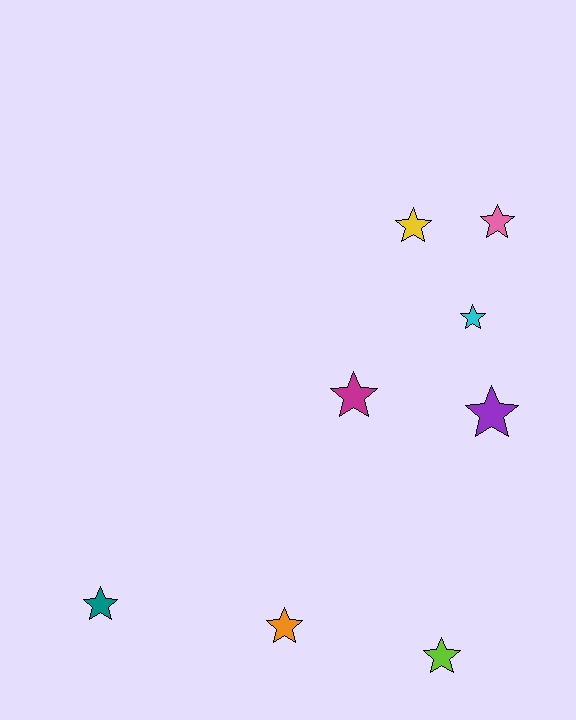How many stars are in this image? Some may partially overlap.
There are 8 stars.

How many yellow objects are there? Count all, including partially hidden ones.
There is 1 yellow object.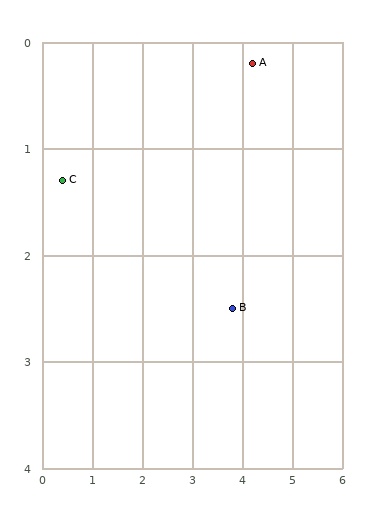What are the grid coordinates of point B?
Point B is at approximately (3.8, 2.5).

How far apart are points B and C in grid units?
Points B and C are about 3.6 grid units apart.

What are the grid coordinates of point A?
Point A is at approximately (4.2, 0.2).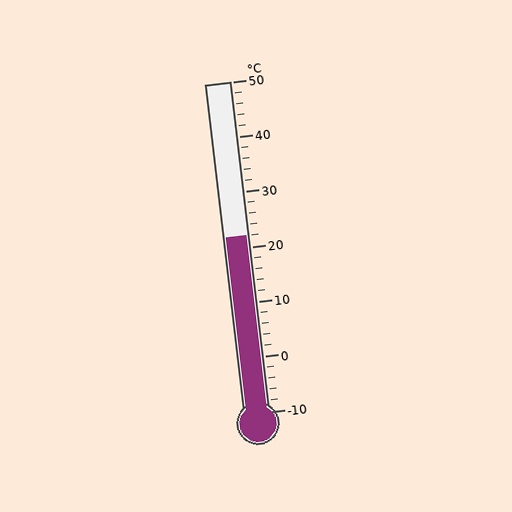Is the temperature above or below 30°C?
The temperature is below 30°C.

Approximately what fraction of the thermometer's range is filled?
The thermometer is filled to approximately 55% of its range.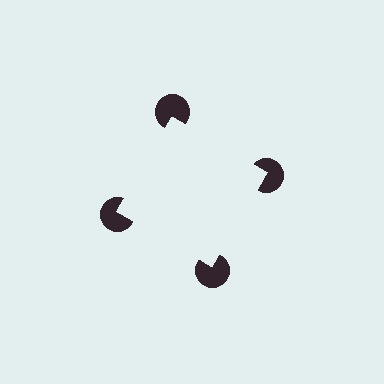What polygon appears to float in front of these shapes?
An illusory square — its edges are inferred from the aligned wedge cuts in the pac-man discs, not physically drawn.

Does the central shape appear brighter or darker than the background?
It typically appears slightly brighter than the background, even though no actual brightness change is drawn.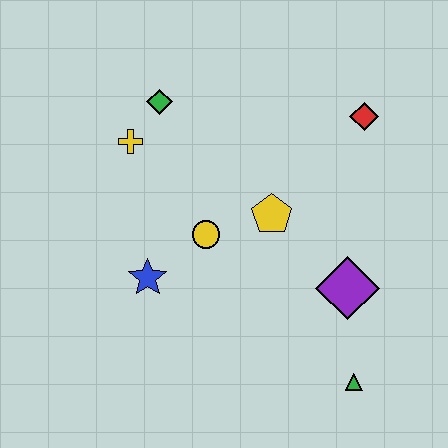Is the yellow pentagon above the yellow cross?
No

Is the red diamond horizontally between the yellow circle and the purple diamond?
No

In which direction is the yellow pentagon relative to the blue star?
The yellow pentagon is to the right of the blue star.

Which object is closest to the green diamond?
The yellow cross is closest to the green diamond.